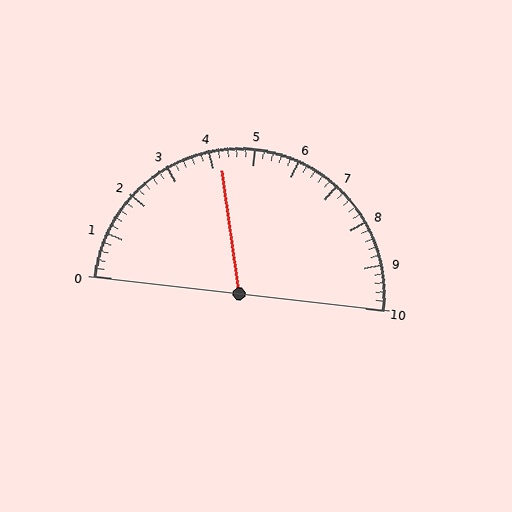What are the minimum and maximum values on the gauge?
The gauge ranges from 0 to 10.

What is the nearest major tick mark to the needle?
The nearest major tick mark is 4.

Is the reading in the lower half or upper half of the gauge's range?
The reading is in the lower half of the range (0 to 10).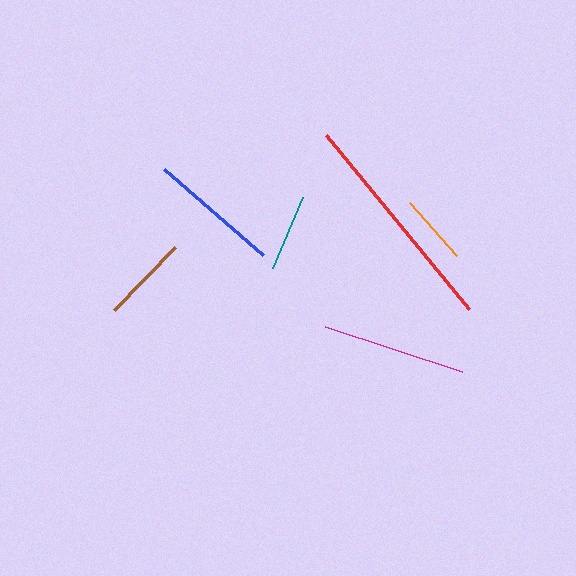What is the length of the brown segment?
The brown segment is approximately 87 pixels long.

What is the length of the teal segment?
The teal segment is approximately 77 pixels long.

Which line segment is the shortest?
The orange line is the shortest at approximately 71 pixels.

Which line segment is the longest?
The red line is the longest at approximately 225 pixels.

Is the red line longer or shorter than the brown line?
The red line is longer than the brown line.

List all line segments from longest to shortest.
From longest to shortest: red, magenta, blue, brown, teal, orange.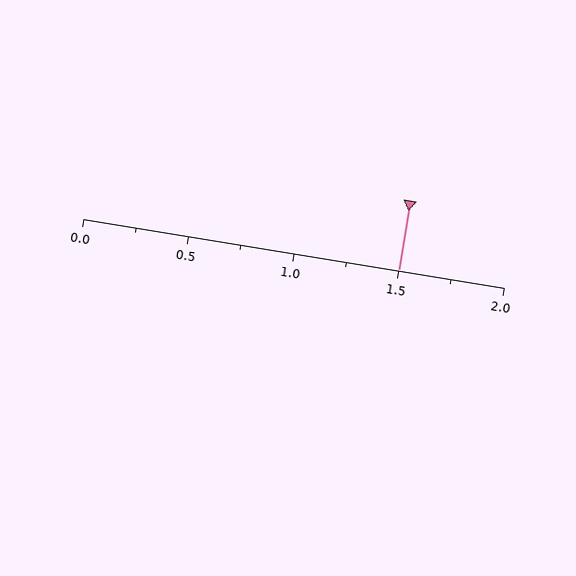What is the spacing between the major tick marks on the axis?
The major ticks are spaced 0.5 apart.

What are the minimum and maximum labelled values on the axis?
The axis runs from 0.0 to 2.0.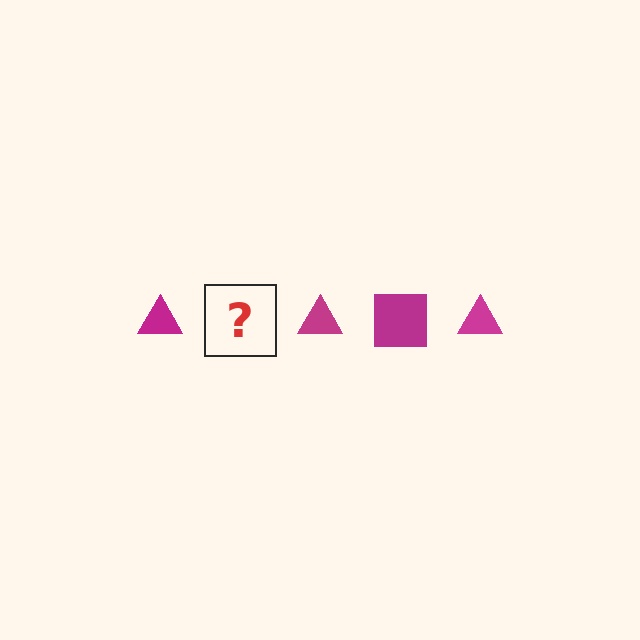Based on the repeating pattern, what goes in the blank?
The blank should be a magenta square.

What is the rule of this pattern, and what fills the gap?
The rule is that the pattern cycles through triangle, square shapes in magenta. The gap should be filled with a magenta square.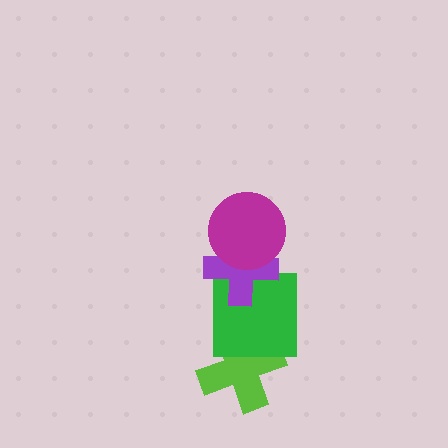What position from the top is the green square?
The green square is 3rd from the top.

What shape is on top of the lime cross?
The green square is on top of the lime cross.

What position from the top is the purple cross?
The purple cross is 2nd from the top.